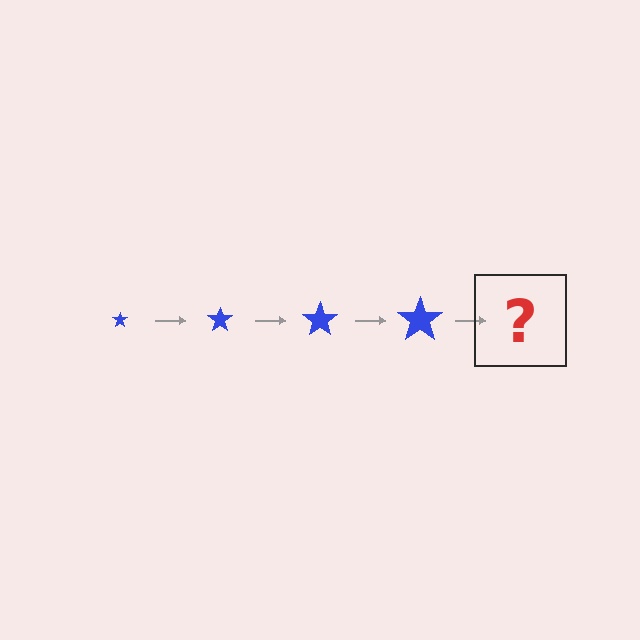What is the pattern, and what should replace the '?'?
The pattern is that the star gets progressively larger each step. The '?' should be a blue star, larger than the previous one.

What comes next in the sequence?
The next element should be a blue star, larger than the previous one.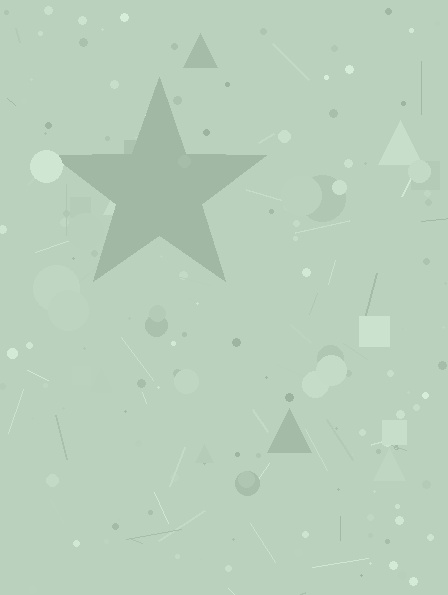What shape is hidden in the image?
A star is hidden in the image.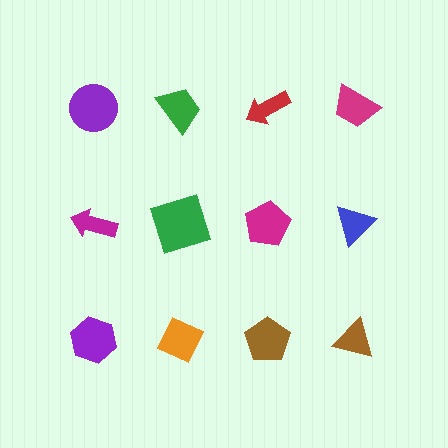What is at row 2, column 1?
A magenta arrow.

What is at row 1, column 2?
A green trapezoid.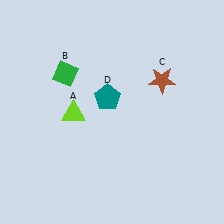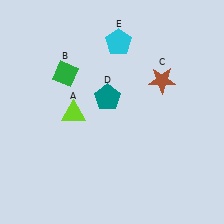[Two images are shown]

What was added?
A cyan pentagon (E) was added in Image 2.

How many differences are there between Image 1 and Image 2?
There is 1 difference between the two images.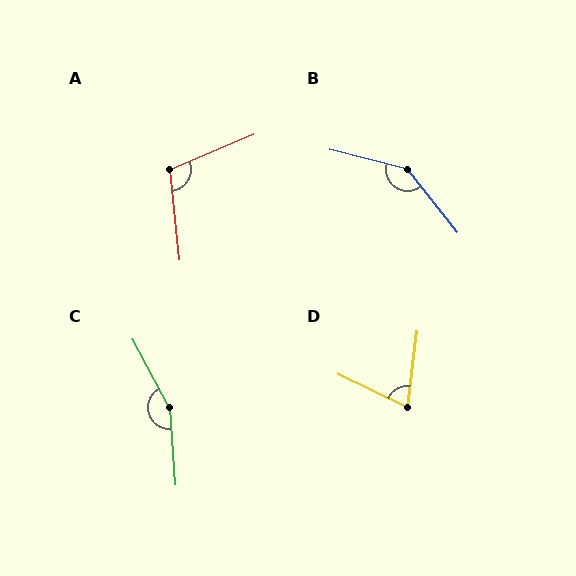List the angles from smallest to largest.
D (72°), A (107°), B (143°), C (156°).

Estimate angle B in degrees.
Approximately 143 degrees.